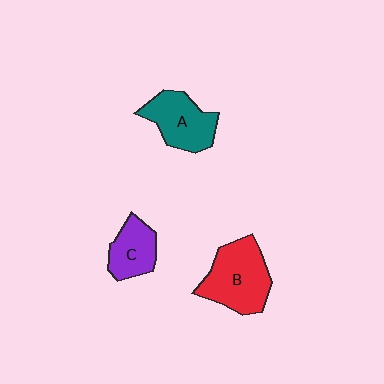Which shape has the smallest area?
Shape C (purple).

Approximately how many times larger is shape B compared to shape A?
Approximately 1.2 times.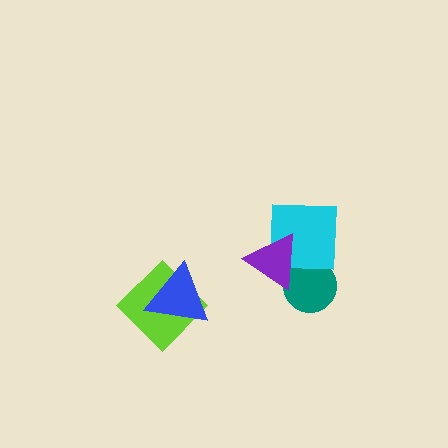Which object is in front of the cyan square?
The purple triangle is in front of the cyan square.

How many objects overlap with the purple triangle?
2 objects overlap with the purple triangle.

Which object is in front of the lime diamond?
The blue triangle is in front of the lime diamond.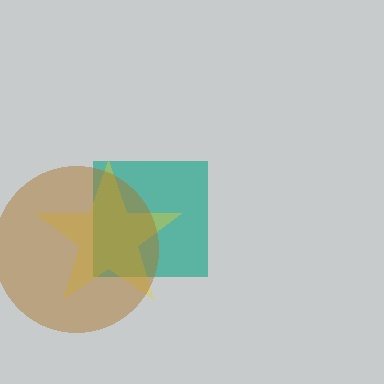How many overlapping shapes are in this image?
There are 3 overlapping shapes in the image.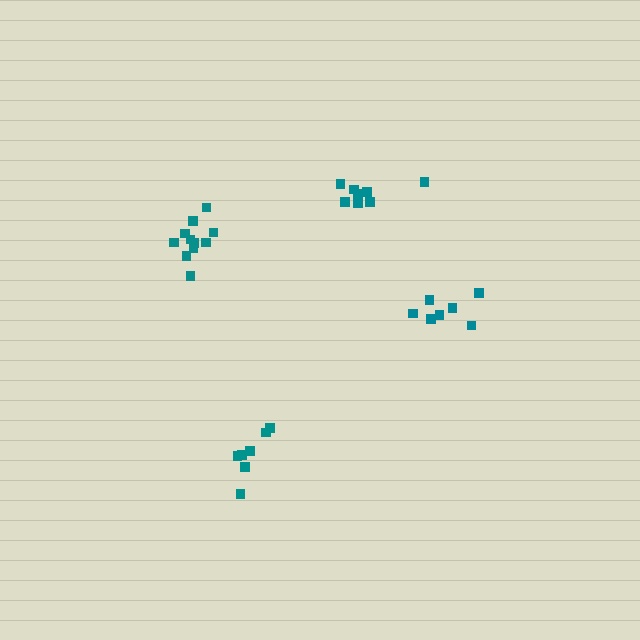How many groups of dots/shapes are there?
There are 4 groups.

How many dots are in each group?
Group 1: 7 dots, Group 2: 11 dots, Group 3: 7 dots, Group 4: 8 dots (33 total).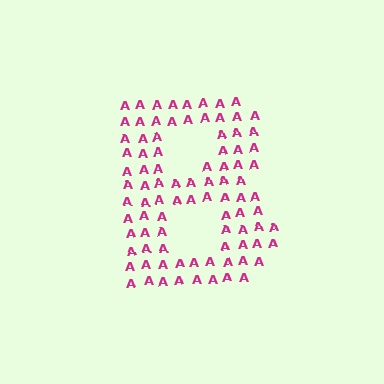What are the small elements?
The small elements are letter A's.